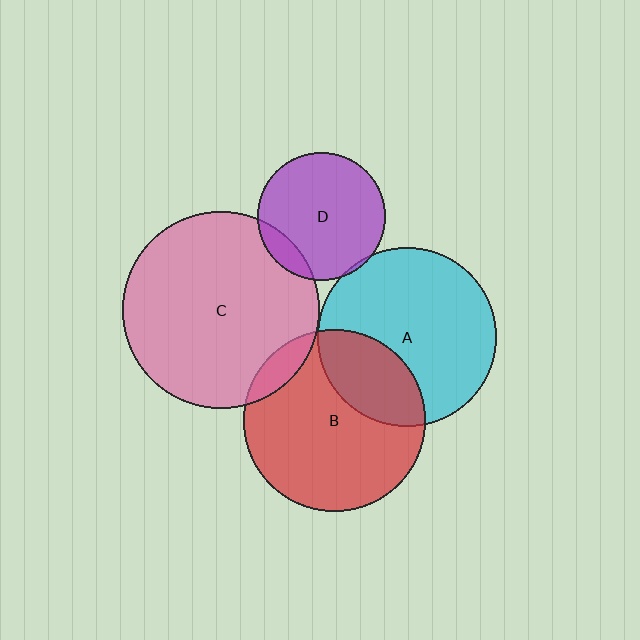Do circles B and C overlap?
Yes.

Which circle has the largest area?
Circle C (pink).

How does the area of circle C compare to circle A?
Approximately 1.2 times.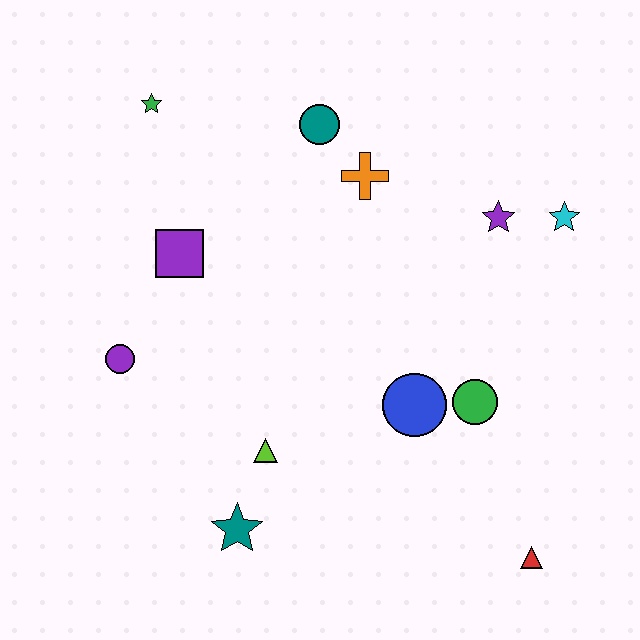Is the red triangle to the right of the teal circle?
Yes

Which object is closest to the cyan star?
The purple star is closest to the cyan star.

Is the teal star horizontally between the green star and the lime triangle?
Yes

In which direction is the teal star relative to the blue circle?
The teal star is to the left of the blue circle.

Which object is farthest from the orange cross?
The red triangle is farthest from the orange cross.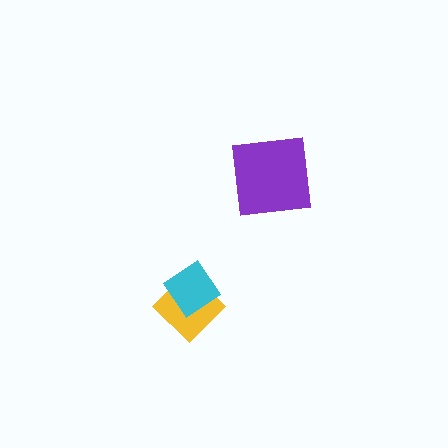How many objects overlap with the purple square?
0 objects overlap with the purple square.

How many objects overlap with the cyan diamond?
1 object overlaps with the cyan diamond.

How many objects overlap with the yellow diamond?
1 object overlaps with the yellow diamond.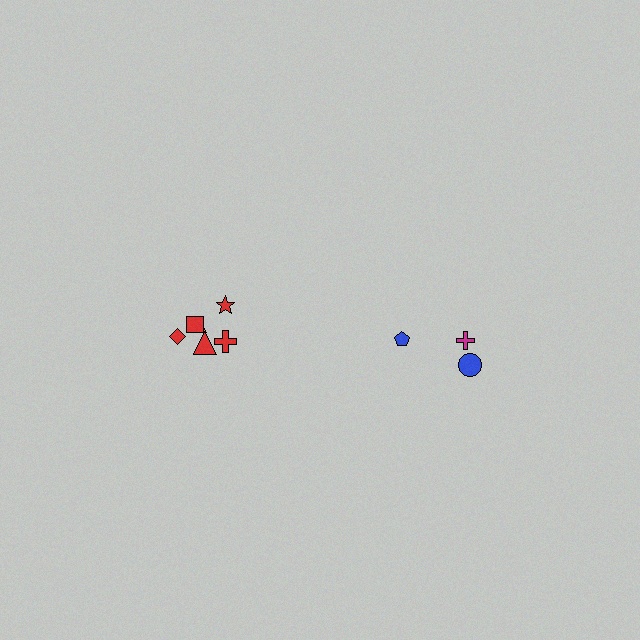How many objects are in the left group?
There are 6 objects.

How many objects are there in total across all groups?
There are 9 objects.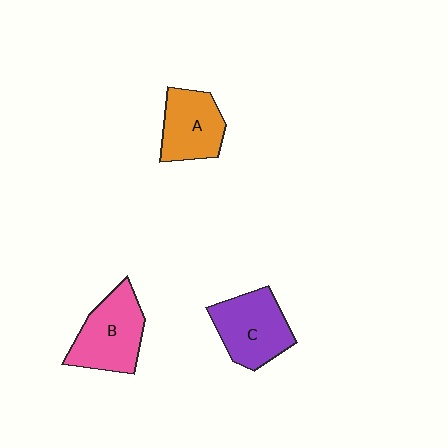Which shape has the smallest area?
Shape A (orange).